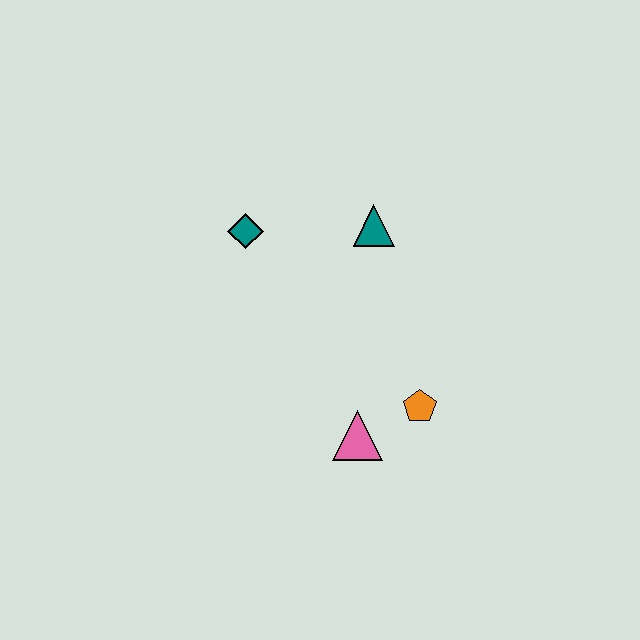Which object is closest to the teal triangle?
The teal diamond is closest to the teal triangle.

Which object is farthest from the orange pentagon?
The teal diamond is farthest from the orange pentagon.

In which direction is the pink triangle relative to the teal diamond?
The pink triangle is below the teal diamond.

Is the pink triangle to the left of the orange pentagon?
Yes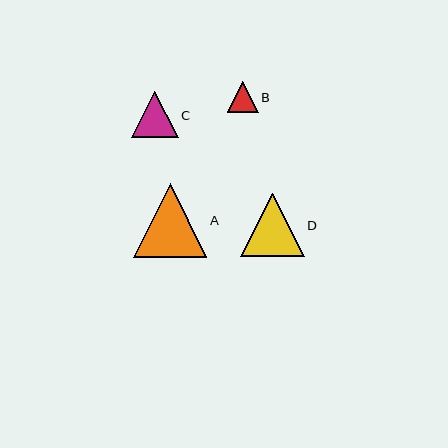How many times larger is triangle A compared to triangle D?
Triangle A is approximately 1.2 times the size of triangle D.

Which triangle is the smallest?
Triangle B is the smallest with a size of approximately 31 pixels.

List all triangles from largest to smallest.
From largest to smallest: A, D, C, B.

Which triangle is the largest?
Triangle A is the largest with a size of approximately 73 pixels.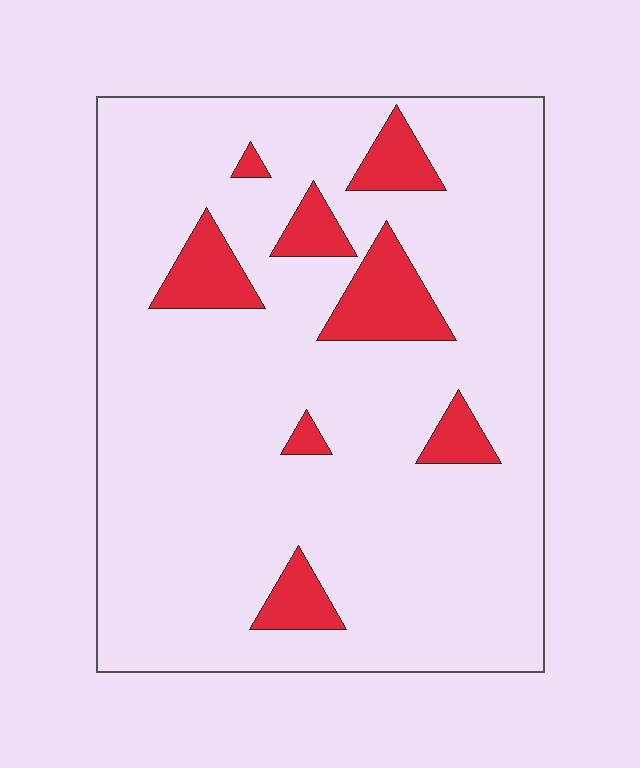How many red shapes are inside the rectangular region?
8.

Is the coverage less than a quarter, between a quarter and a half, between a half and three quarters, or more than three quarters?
Less than a quarter.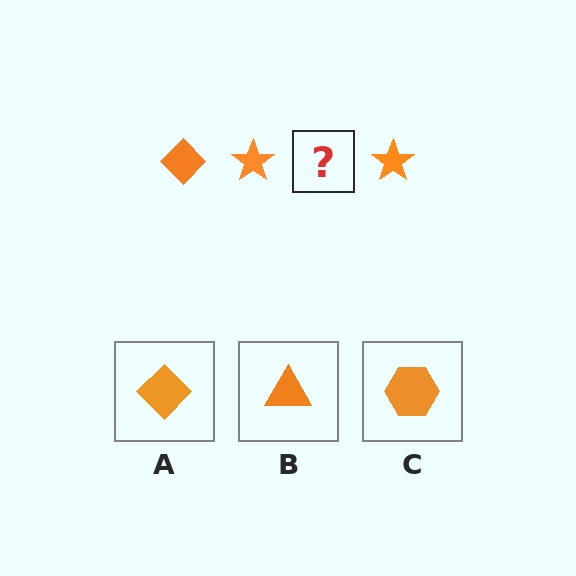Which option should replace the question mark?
Option A.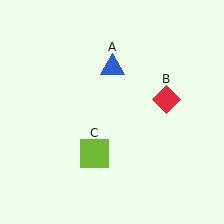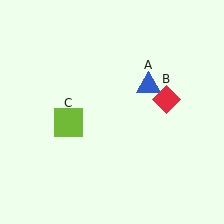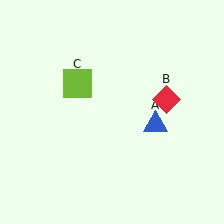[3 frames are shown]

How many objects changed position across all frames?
2 objects changed position: blue triangle (object A), lime square (object C).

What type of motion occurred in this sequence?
The blue triangle (object A), lime square (object C) rotated clockwise around the center of the scene.